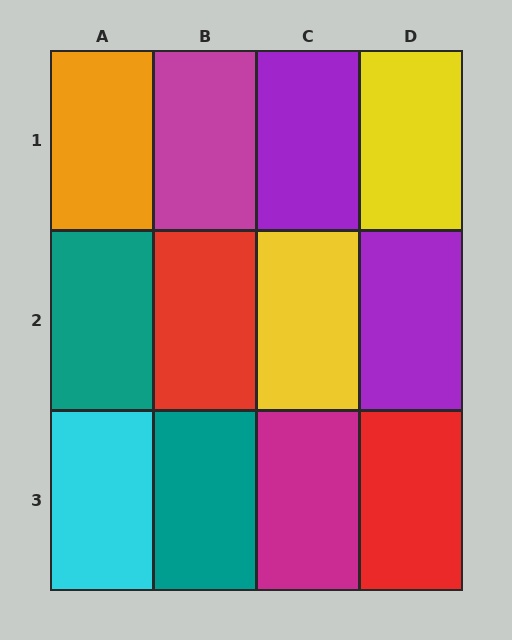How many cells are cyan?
1 cell is cyan.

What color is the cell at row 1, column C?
Purple.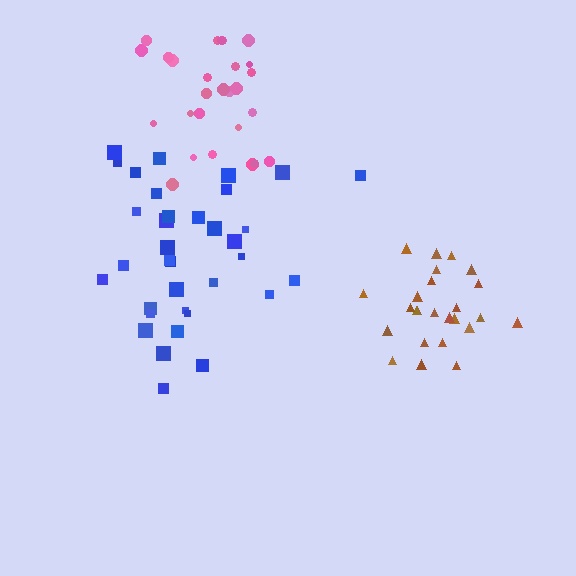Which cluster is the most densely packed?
Brown.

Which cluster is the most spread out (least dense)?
Blue.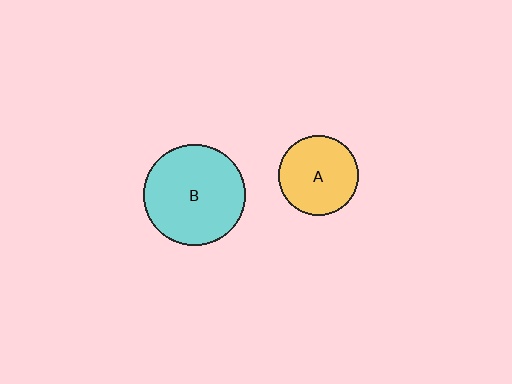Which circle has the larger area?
Circle B (cyan).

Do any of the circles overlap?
No, none of the circles overlap.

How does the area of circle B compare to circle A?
Approximately 1.6 times.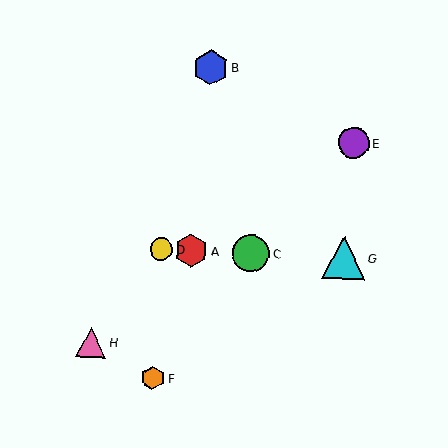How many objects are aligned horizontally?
4 objects (A, C, D, G) are aligned horizontally.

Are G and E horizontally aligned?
No, G is at y≈257 and E is at y≈143.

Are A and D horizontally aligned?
Yes, both are at y≈250.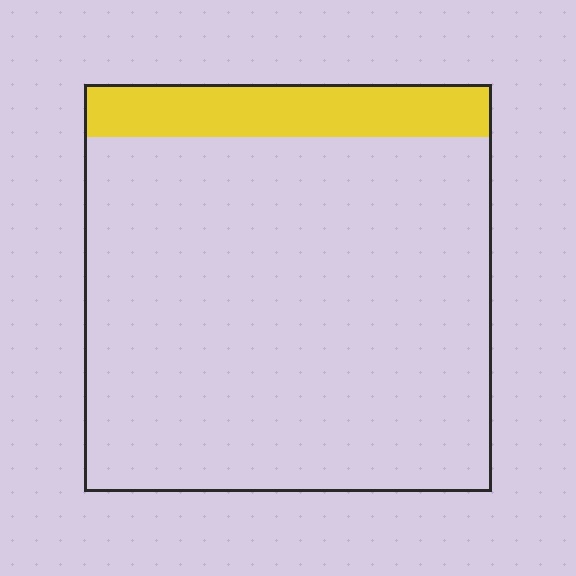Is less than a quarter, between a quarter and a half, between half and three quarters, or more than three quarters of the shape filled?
Less than a quarter.